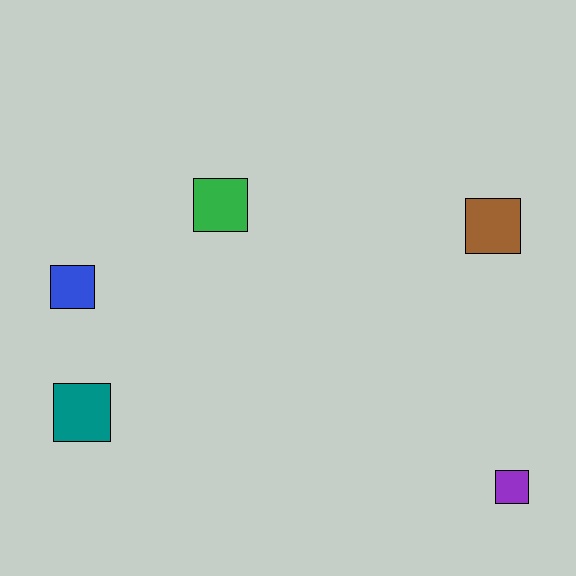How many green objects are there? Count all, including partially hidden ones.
There is 1 green object.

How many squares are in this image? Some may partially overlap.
There are 5 squares.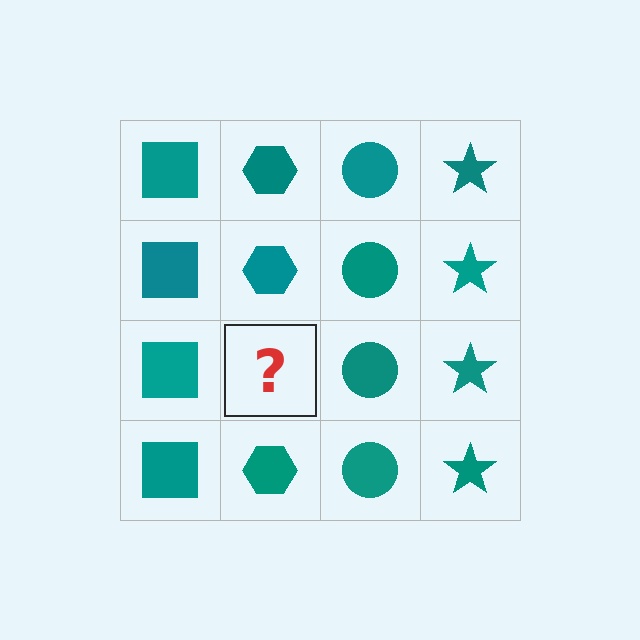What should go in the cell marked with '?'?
The missing cell should contain a teal hexagon.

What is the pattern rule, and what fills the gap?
The rule is that each column has a consistent shape. The gap should be filled with a teal hexagon.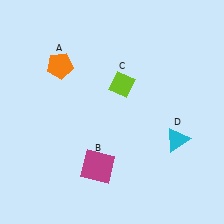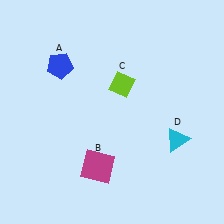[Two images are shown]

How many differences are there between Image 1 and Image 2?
There is 1 difference between the two images.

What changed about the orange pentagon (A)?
In Image 1, A is orange. In Image 2, it changed to blue.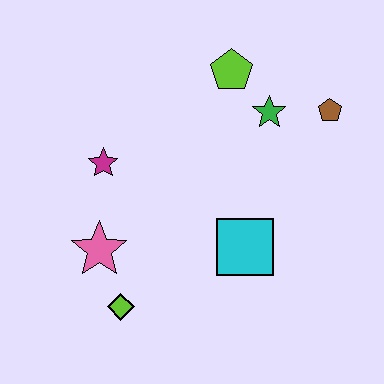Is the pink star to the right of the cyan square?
No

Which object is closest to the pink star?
The lime diamond is closest to the pink star.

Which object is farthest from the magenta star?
The brown pentagon is farthest from the magenta star.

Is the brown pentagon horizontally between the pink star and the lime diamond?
No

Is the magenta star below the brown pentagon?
Yes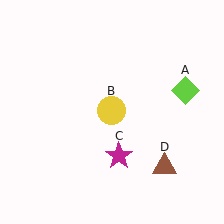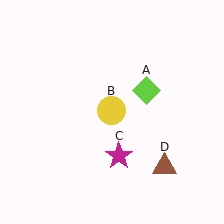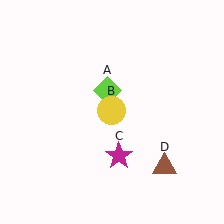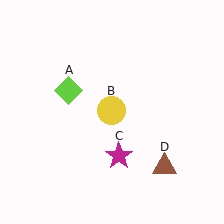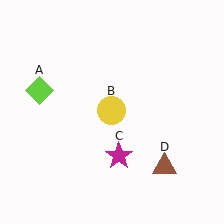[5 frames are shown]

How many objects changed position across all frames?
1 object changed position: lime diamond (object A).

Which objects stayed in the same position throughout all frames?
Yellow circle (object B) and magenta star (object C) and brown triangle (object D) remained stationary.